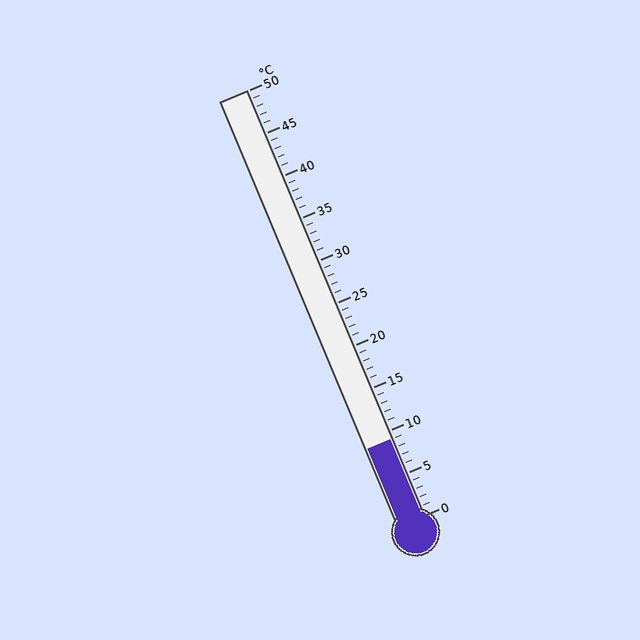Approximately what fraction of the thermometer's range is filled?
The thermometer is filled to approximately 20% of its range.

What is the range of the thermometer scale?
The thermometer scale ranges from 0°C to 50°C.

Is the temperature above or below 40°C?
The temperature is below 40°C.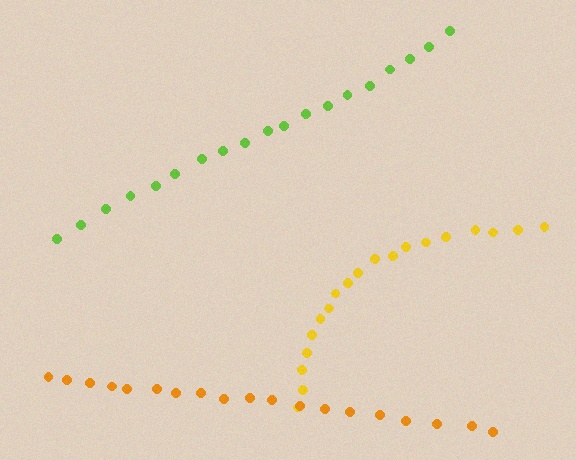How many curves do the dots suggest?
There are 3 distinct paths.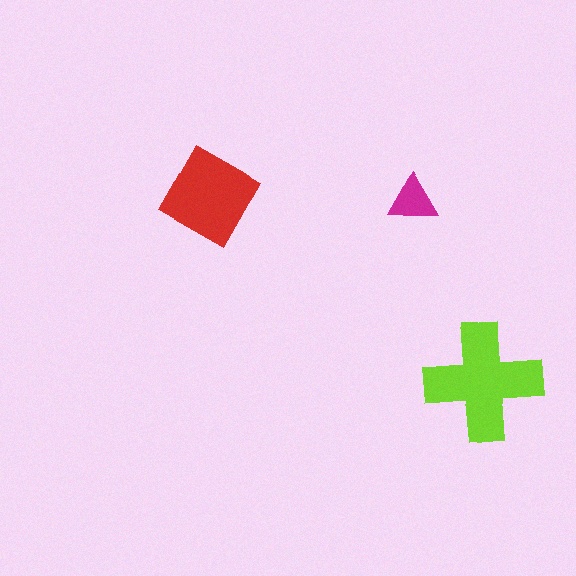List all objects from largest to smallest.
The lime cross, the red diamond, the magenta triangle.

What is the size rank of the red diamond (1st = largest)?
2nd.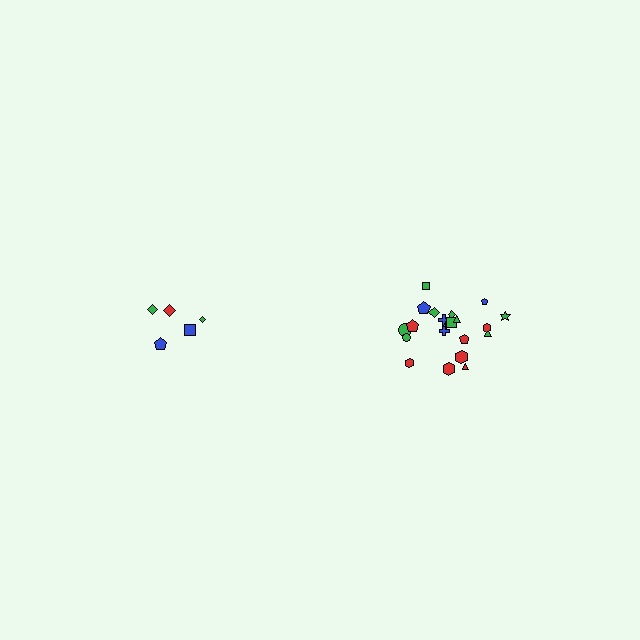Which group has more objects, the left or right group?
The right group.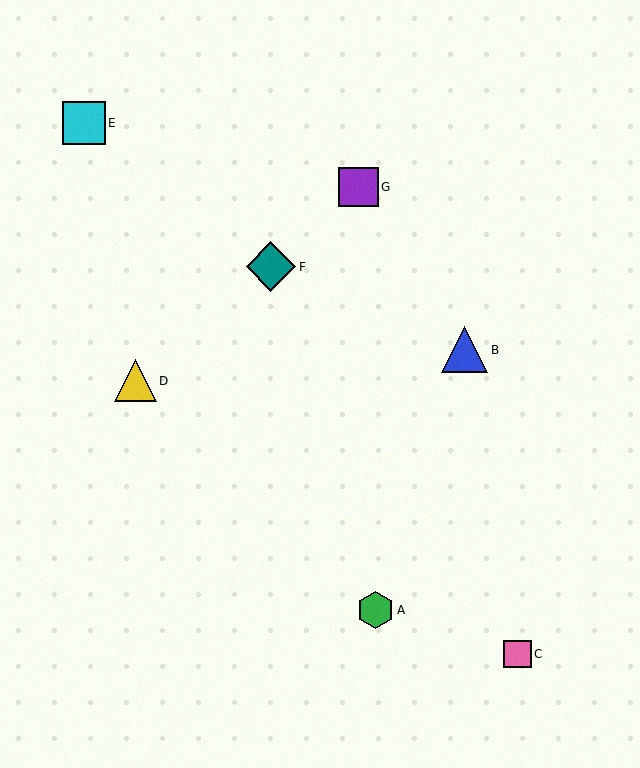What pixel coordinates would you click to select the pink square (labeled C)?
Click at (518, 654) to select the pink square C.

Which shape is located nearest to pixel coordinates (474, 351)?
The blue triangle (labeled B) at (465, 350) is nearest to that location.